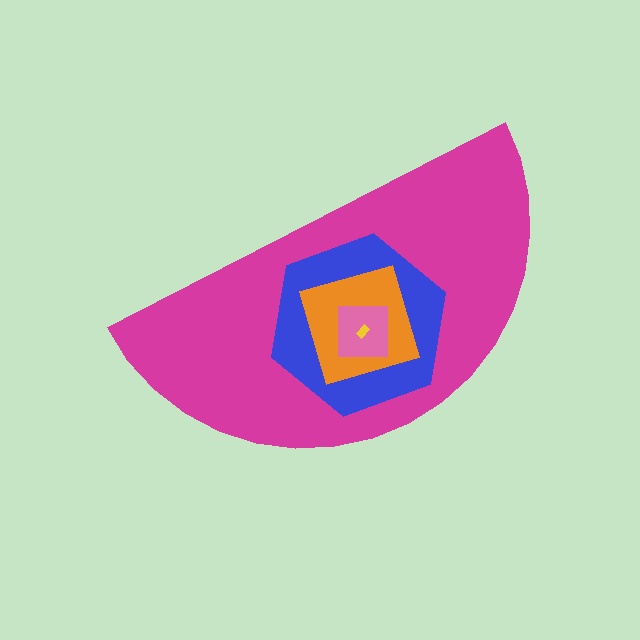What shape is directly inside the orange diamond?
The pink square.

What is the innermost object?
The yellow rectangle.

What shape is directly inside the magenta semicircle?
The blue hexagon.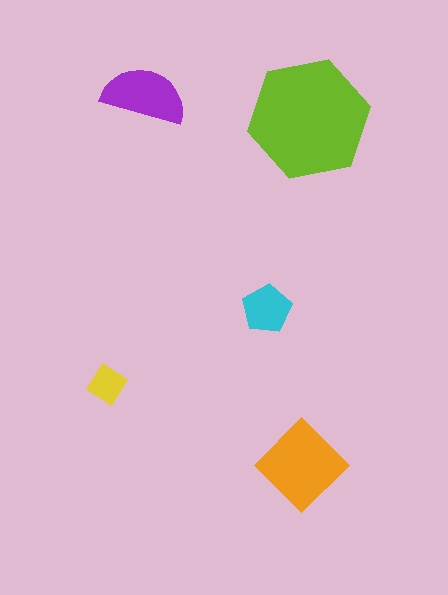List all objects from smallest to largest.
The yellow diamond, the cyan pentagon, the purple semicircle, the orange diamond, the lime hexagon.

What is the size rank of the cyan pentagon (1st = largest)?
4th.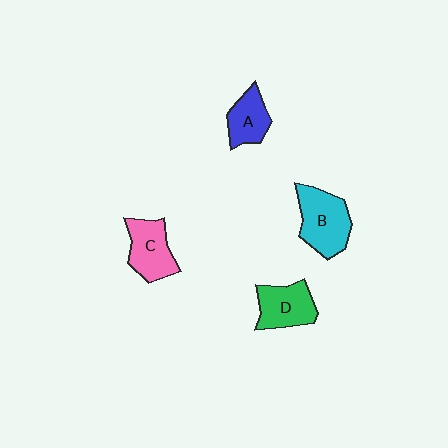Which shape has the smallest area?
Shape A (blue).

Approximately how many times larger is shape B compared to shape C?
Approximately 1.2 times.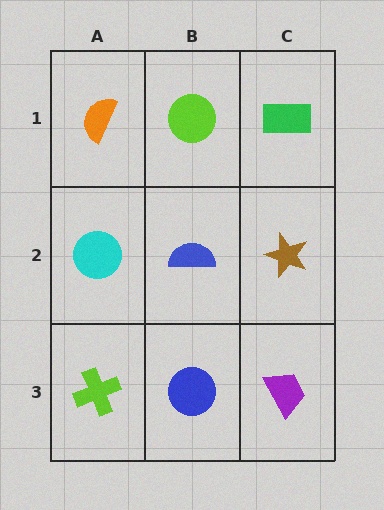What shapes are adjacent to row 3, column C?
A brown star (row 2, column C), a blue circle (row 3, column B).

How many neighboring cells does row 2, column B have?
4.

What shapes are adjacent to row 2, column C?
A green rectangle (row 1, column C), a purple trapezoid (row 3, column C), a blue semicircle (row 2, column B).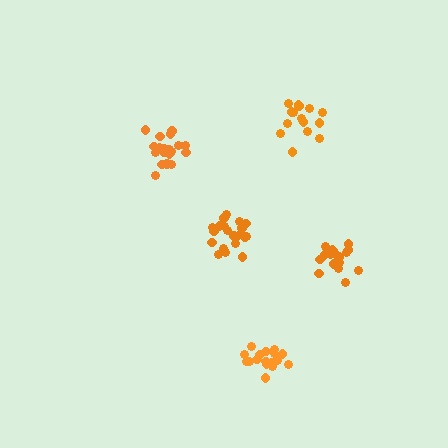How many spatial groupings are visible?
There are 5 spatial groupings.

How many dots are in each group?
Group 1: 17 dots, Group 2: 20 dots, Group 3: 18 dots, Group 4: 20 dots, Group 5: 15 dots (90 total).